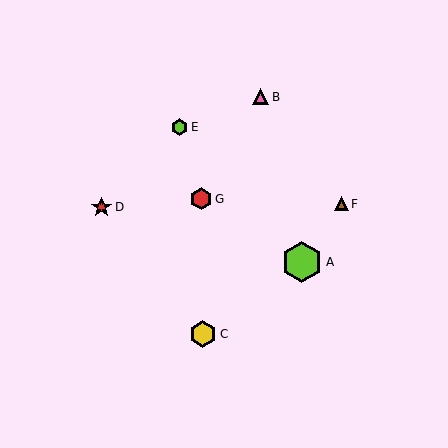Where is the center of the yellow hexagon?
The center of the yellow hexagon is at (203, 334).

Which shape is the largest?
The lime hexagon (labeled A) is the largest.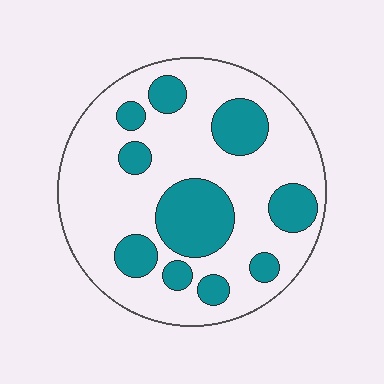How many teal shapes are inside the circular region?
10.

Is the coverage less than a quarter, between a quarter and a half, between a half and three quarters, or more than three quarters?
Between a quarter and a half.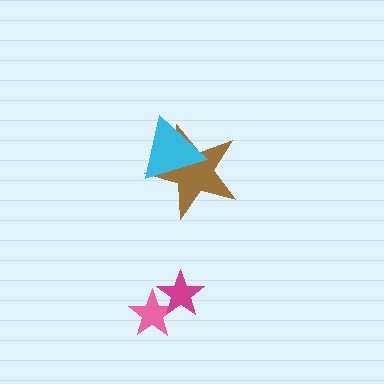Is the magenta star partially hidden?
No, no other shape covers it.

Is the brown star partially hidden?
Yes, it is partially covered by another shape.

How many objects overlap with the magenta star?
1 object overlaps with the magenta star.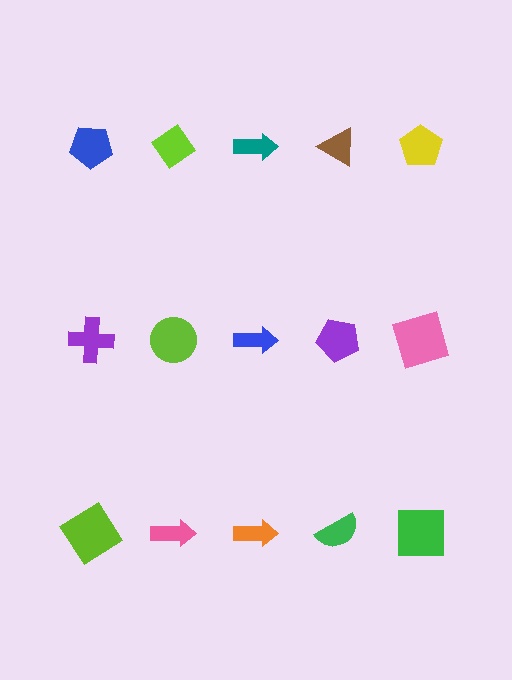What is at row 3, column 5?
A green square.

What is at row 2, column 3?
A blue arrow.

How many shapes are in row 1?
5 shapes.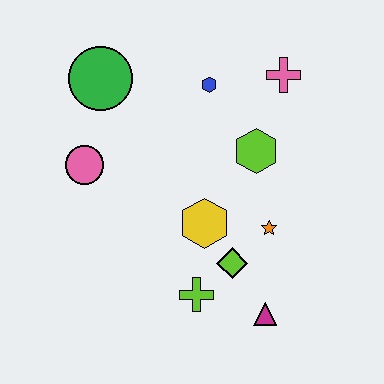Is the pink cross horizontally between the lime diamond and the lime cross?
No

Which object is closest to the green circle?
The pink circle is closest to the green circle.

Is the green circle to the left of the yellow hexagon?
Yes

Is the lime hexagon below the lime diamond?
No